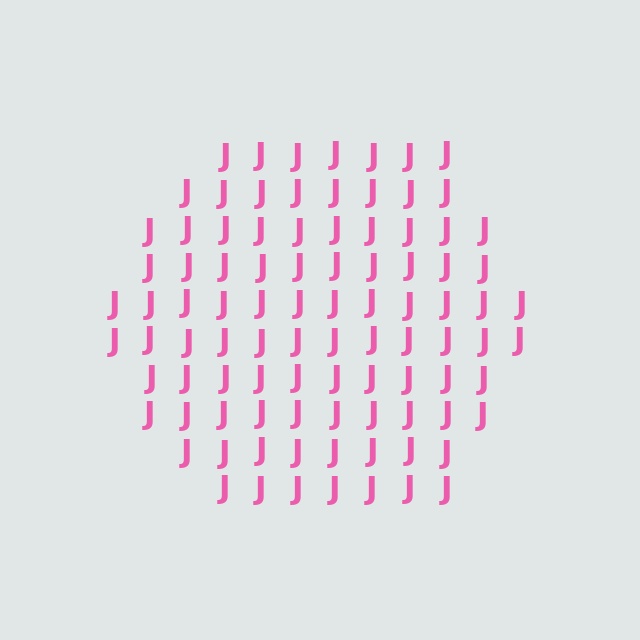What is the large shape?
The large shape is a hexagon.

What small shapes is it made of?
It is made of small letter J's.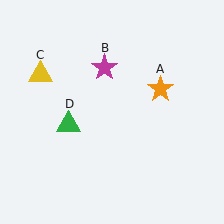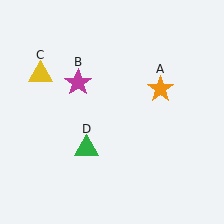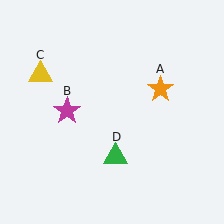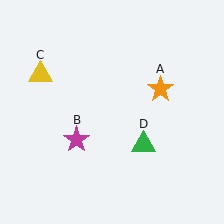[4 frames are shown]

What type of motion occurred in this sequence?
The magenta star (object B), green triangle (object D) rotated counterclockwise around the center of the scene.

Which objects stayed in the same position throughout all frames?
Orange star (object A) and yellow triangle (object C) remained stationary.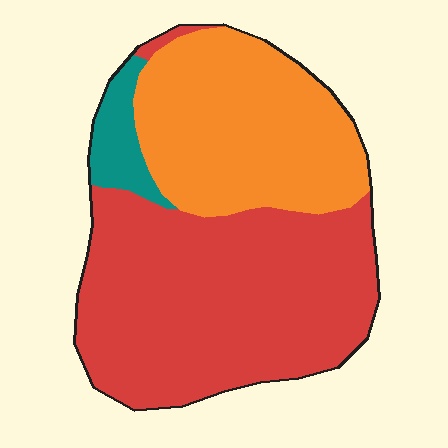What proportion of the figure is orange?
Orange covers 36% of the figure.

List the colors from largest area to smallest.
From largest to smallest: red, orange, teal.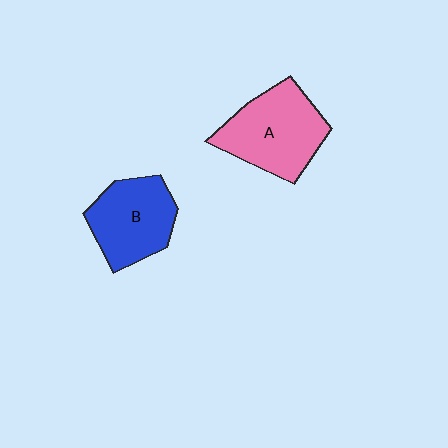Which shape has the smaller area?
Shape B (blue).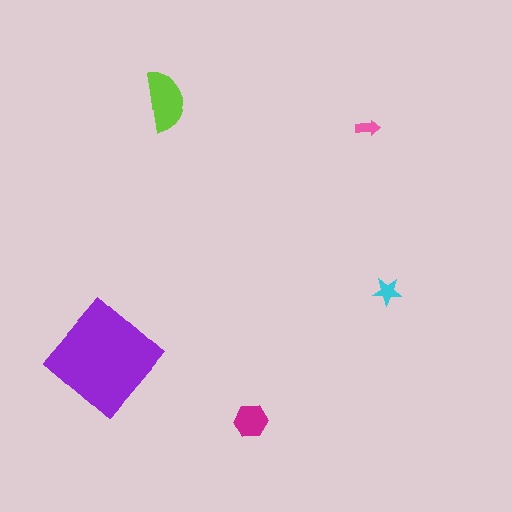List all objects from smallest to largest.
The pink arrow, the cyan star, the magenta hexagon, the lime semicircle, the purple diamond.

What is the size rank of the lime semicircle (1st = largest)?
2nd.